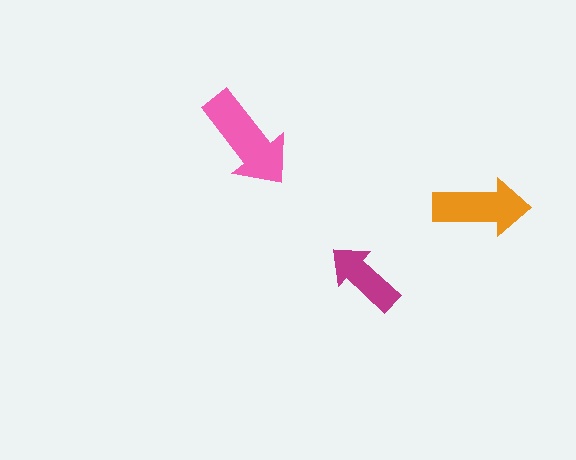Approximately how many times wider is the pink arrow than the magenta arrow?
About 1.5 times wider.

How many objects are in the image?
There are 3 objects in the image.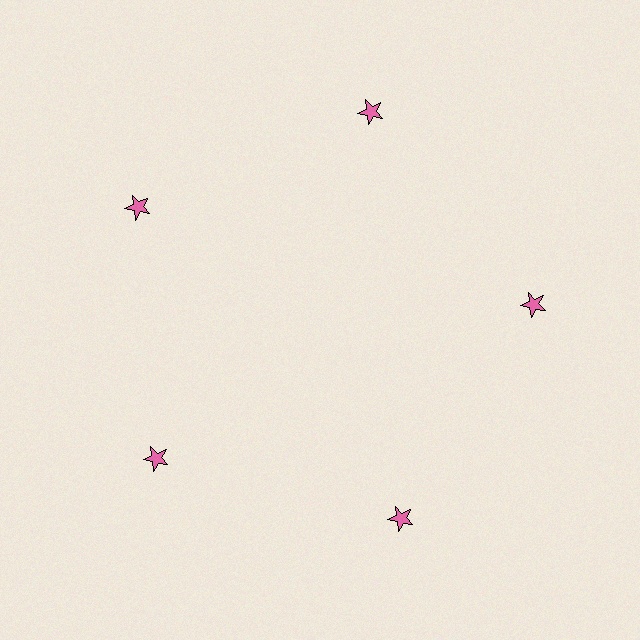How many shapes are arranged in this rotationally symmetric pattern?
There are 5 shapes, arranged in 5 groups of 1.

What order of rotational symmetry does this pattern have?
This pattern has 5-fold rotational symmetry.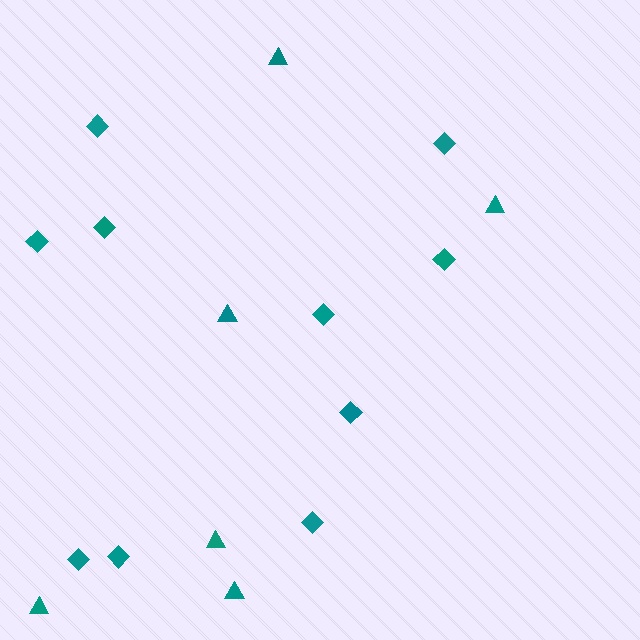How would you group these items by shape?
There are 2 groups: one group of triangles (6) and one group of diamonds (10).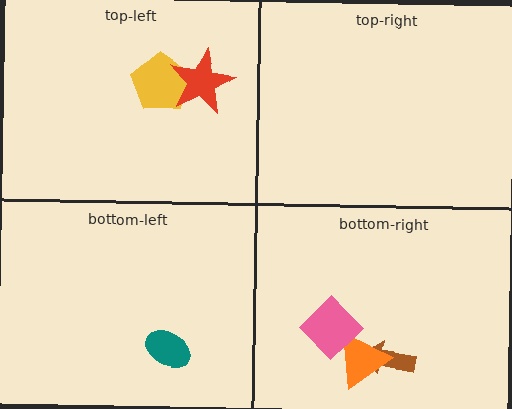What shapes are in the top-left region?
The yellow pentagon, the red star.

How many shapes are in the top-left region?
2.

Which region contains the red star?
The top-left region.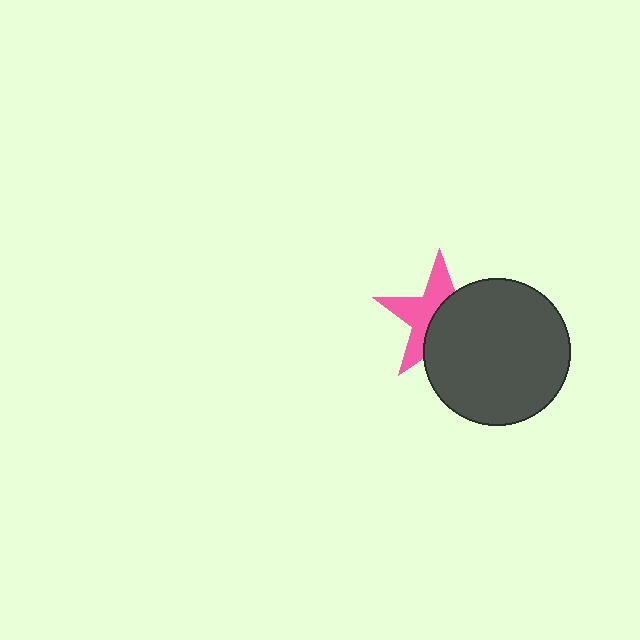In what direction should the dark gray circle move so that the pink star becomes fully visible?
The dark gray circle should move toward the lower-right. That is the shortest direction to clear the overlap and leave the pink star fully visible.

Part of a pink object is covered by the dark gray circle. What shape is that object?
It is a star.